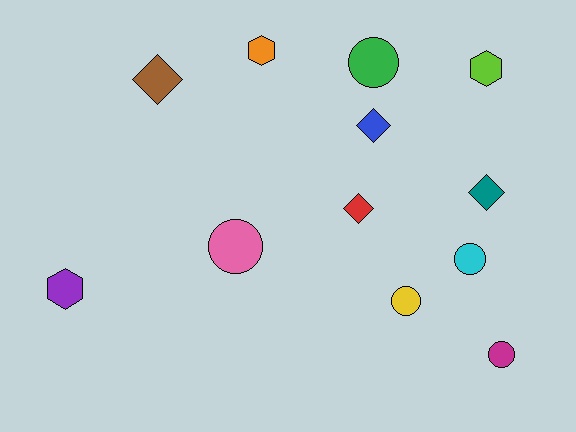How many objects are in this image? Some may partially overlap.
There are 12 objects.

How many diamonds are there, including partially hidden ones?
There are 4 diamonds.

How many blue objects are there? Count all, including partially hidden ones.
There is 1 blue object.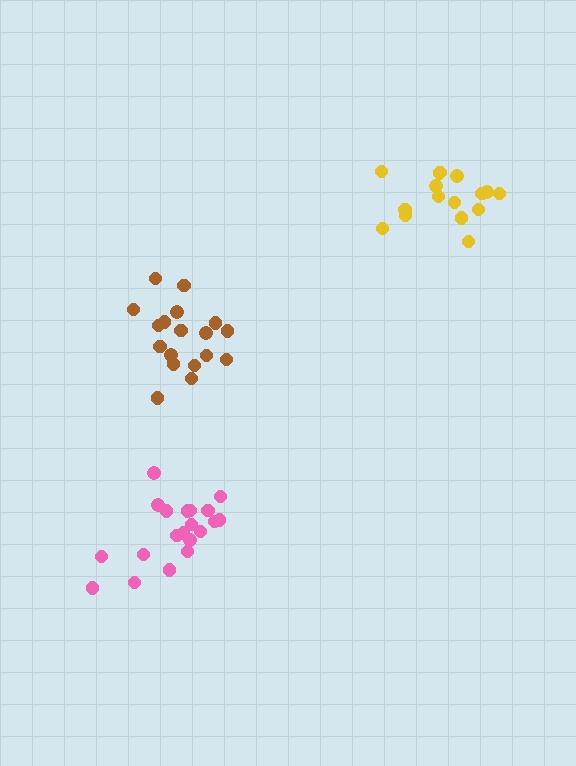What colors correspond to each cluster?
The clusters are colored: brown, yellow, pink.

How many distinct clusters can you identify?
There are 3 distinct clusters.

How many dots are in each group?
Group 1: 18 dots, Group 2: 16 dots, Group 3: 20 dots (54 total).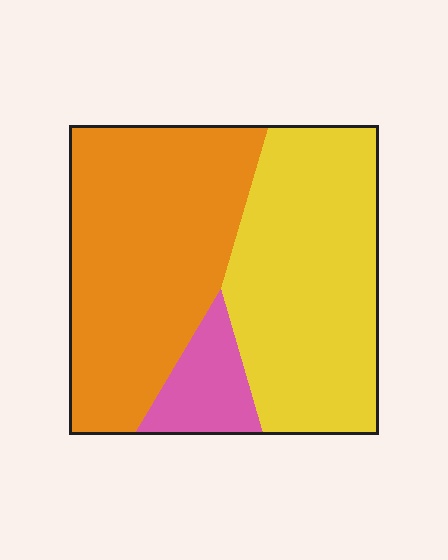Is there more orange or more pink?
Orange.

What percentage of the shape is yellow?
Yellow takes up about two fifths (2/5) of the shape.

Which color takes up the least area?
Pink, at roughly 10%.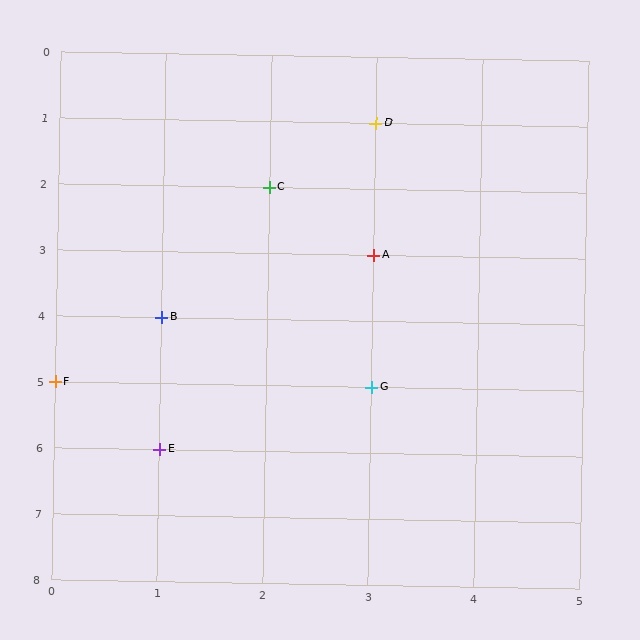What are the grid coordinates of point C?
Point C is at grid coordinates (2, 2).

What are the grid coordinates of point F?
Point F is at grid coordinates (0, 5).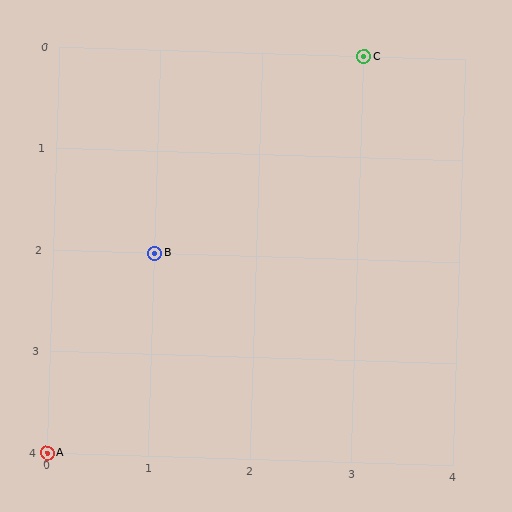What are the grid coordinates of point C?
Point C is at grid coordinates (3, 0).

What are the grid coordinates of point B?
Point B is at grid coordinates (1, 2).